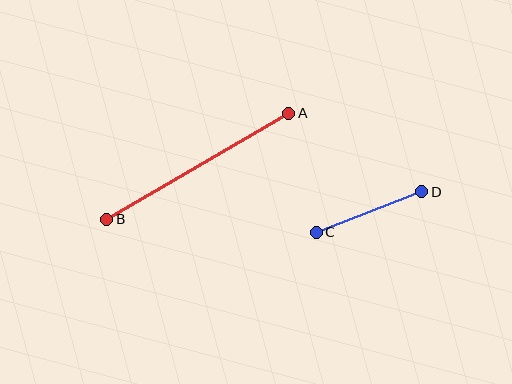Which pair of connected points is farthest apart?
Points A and B are farthest apart.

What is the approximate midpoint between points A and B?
The midpoint is at approximately (198, 166) pixels.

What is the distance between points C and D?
The distance is approximately 113 pixels.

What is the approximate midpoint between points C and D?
The midpoint is at approximately (369, 212) pixels.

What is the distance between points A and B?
The distance is approximately 211 pixels.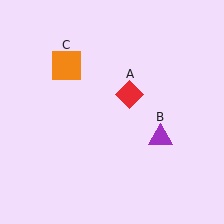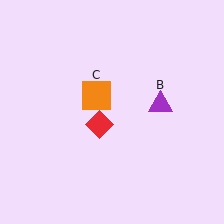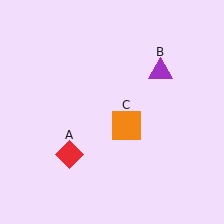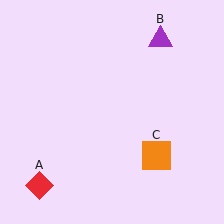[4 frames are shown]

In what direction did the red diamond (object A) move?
The red diamond (object A) moved down and to the left.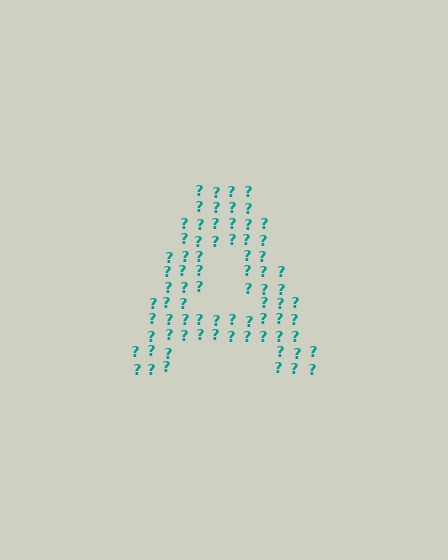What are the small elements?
The small elements are question marks.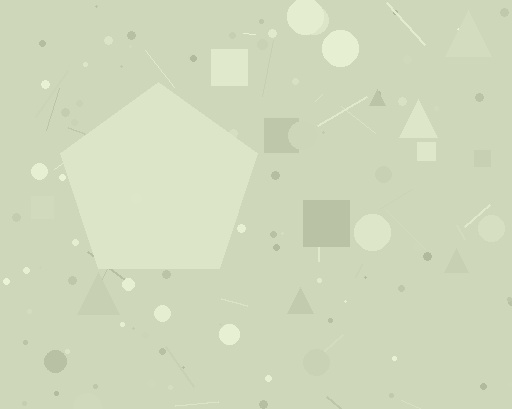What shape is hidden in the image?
A pentagon is hidden in the image.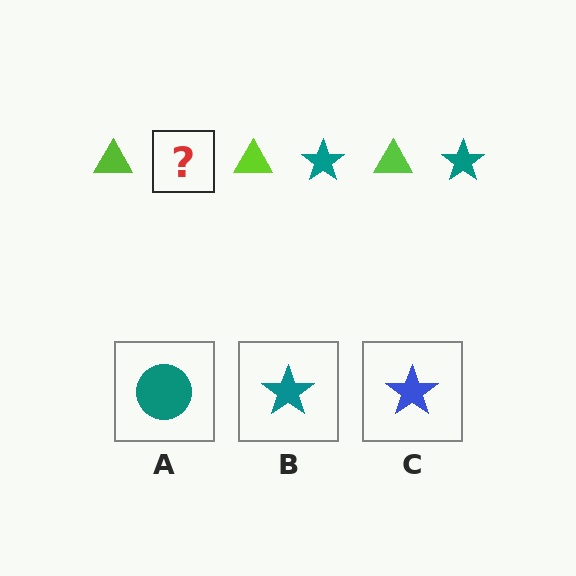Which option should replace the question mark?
Option B.